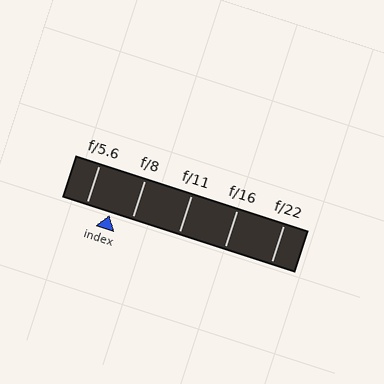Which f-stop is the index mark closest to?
The index mark is closest to f/8.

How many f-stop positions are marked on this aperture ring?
There are 5 f-stop positions marked.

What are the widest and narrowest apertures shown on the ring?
The widest aperture shown is f/5.6 and the narrowest is f/22.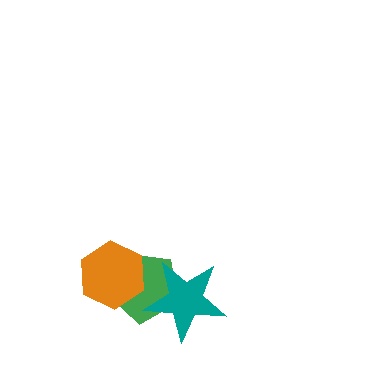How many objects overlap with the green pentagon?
2 objects overlap with the green pentagon.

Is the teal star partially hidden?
No, no other shape covers it.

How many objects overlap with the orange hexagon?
1 object overlaps with the orange hexagon.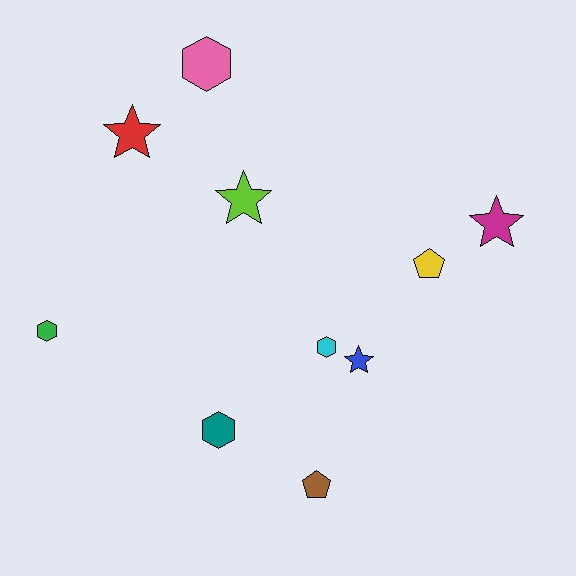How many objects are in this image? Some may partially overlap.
There are 10 objects.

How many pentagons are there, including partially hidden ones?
There are 2 pentagons.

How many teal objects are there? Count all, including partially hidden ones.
There is 1 teal object.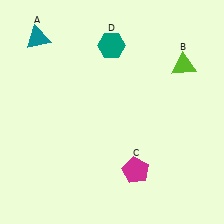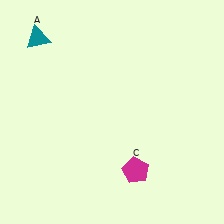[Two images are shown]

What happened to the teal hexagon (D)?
The teal hexagon (D) was removed in Image 2. It was in the top-left area of Image 1.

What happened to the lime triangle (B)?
The lime triangle (B) was removed in Image 2. It was in the top-right area of Image 1.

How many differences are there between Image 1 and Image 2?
There are 2 differences between the two images.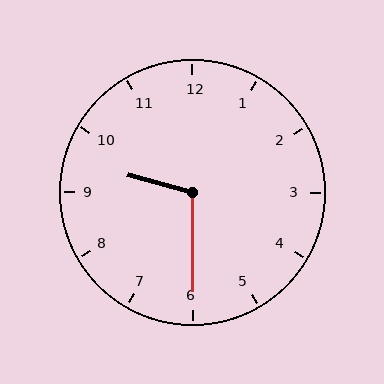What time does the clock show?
9:30.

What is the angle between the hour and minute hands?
Approximately 105 degrees.